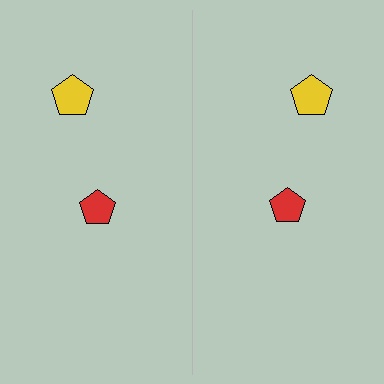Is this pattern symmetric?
Yes, this pattern has bilateral (reflection) symmetry.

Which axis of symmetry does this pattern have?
The pattern has a vertical axis of symmetry running through the center of the image.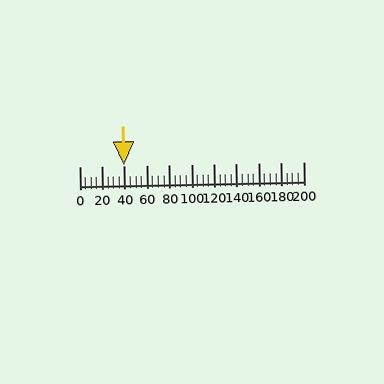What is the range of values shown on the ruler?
The ruler shows values from 0 to 200.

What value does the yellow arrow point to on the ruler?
The yellow arrow points to approximately 40.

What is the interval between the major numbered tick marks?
The major tick marks are spaced 20 units apart.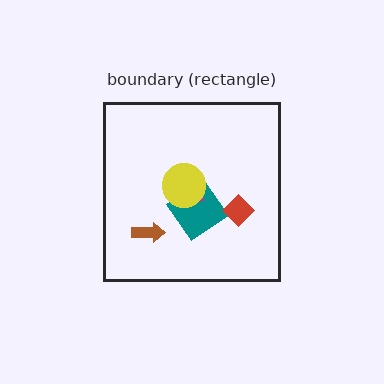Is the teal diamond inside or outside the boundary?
Inside.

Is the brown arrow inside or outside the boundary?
Inside.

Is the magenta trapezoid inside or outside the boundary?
Inside.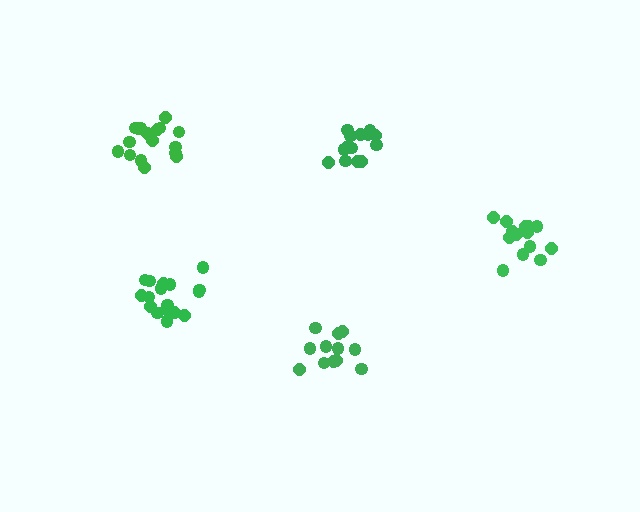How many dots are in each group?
Group 1: 17 dots, Group 2: 14 dots, Group 3: 14 dots, Group 4: 18 dots, Group 5: 12 dots (75 total).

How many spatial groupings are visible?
There are 5 spatial groupings.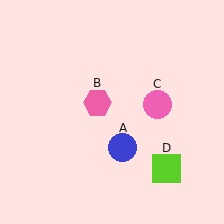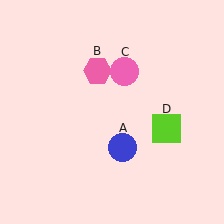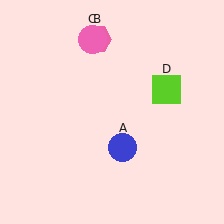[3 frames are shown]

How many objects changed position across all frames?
3 objects changed position: pink hexagon (object B), pink circle (object C), lime square (object D).